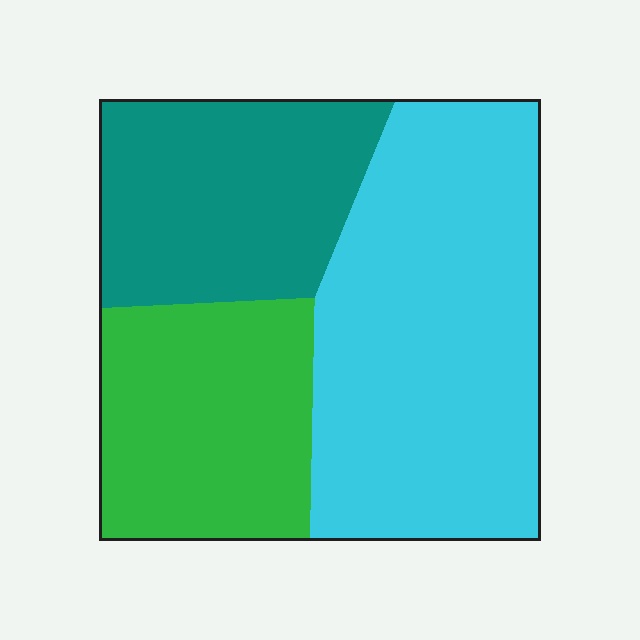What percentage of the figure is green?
Green takes up between a sixth and a third of the figure.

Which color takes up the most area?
Cyan, at roughly 45%.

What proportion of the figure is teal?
Teal takes up about one quarter (1/4) of the figure.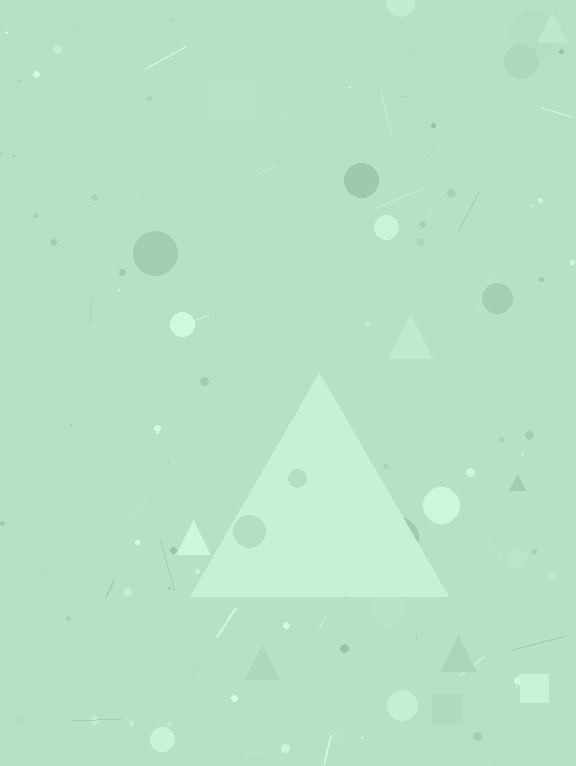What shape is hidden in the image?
A triangle is hidden in the image.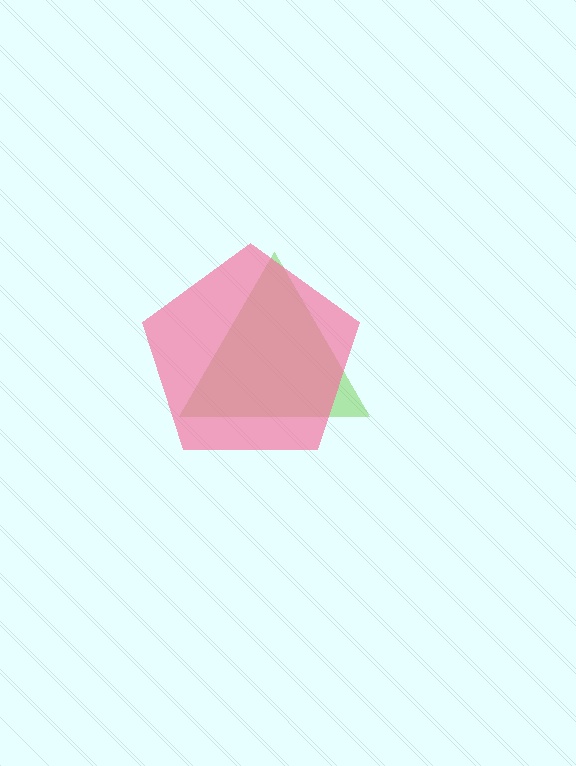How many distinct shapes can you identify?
There are 2 distinct shapes: a lime triangle, a pink pentagon.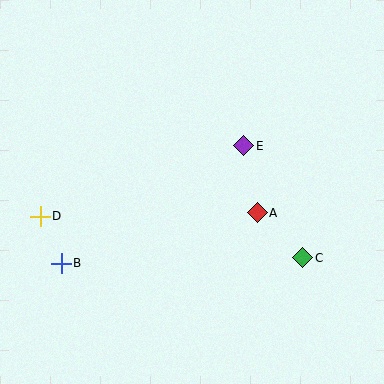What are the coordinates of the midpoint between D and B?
The midpoint between D and B is at (51, 240).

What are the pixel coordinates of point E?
Point E is at (244, 146).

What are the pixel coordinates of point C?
Point C is at (303, 258).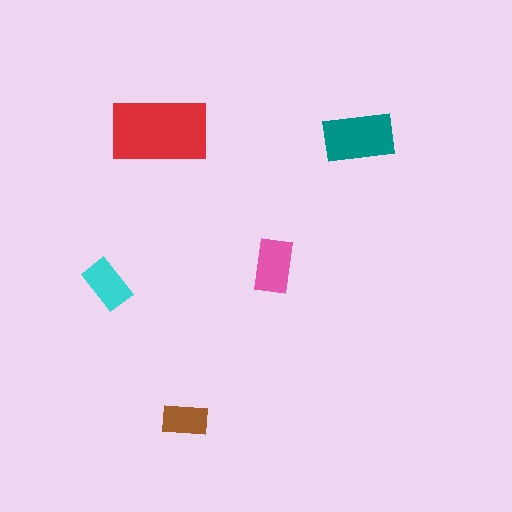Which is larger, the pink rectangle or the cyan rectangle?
The pink one.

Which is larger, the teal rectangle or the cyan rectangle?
The teal one.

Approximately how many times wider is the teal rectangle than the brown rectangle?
About 1.5 times wider.